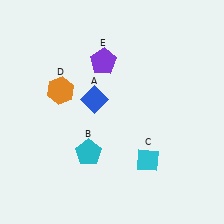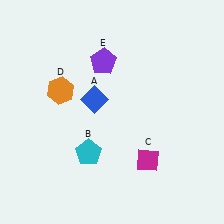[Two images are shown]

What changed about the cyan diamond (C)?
In Image 1, C is cyan. In Image 2, it changed to magenta.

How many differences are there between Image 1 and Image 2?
There is 1 difference between the two images.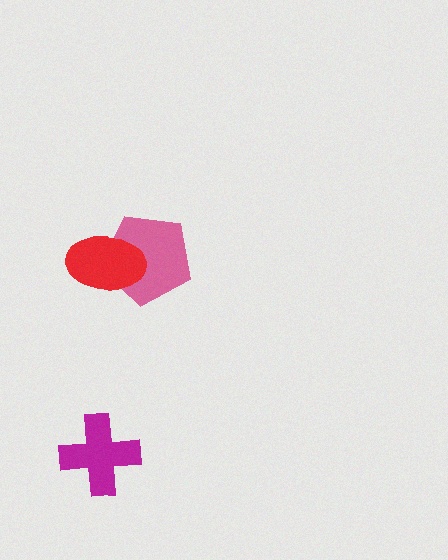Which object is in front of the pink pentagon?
The red ellipse is in front of the pink pentagon.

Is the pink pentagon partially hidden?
Yes, it is partially covered by another shape.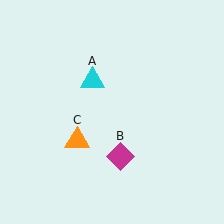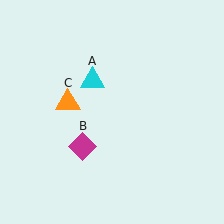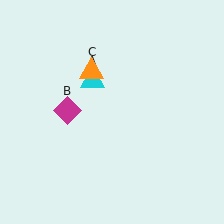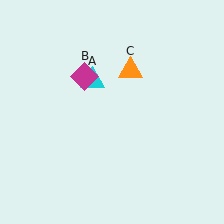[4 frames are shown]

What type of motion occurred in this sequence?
The magenta diamond (object B), orange triangle (object C) rotated clockwise around the center of the scene.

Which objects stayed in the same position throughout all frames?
Cyan triangle (object A) remained stationary.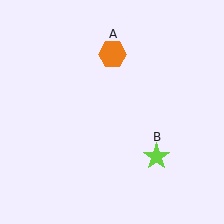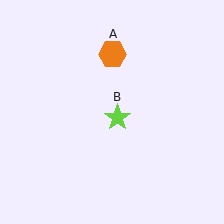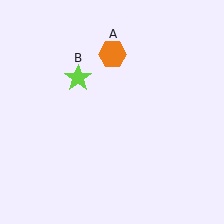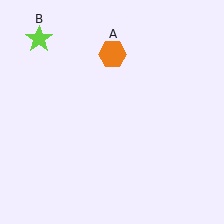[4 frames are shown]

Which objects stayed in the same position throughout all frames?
Orange hexagon (object A) remained stationary.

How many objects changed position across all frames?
1 object changed position: lime star (object B).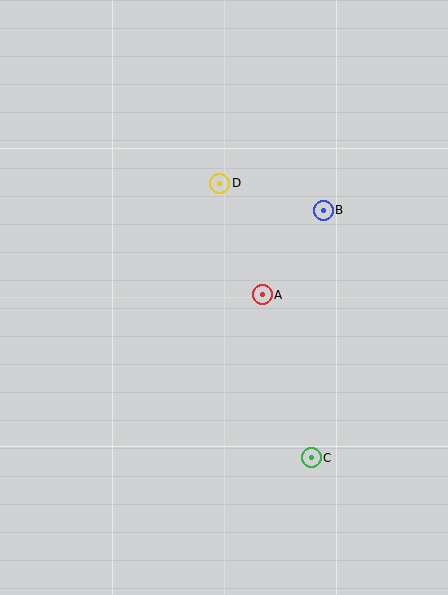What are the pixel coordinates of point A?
Point A is at (262, 295).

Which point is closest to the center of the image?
Point A at (262, 295) is closest to the center.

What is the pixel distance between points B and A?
The distance between B and A is 104 pixels.